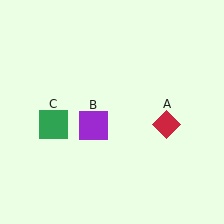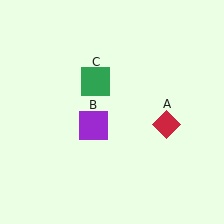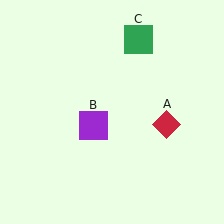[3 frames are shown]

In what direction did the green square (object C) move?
The green square (object C) moved up and to the right.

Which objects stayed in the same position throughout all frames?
Red diamond (object A) and purple square (object B) remained stationary.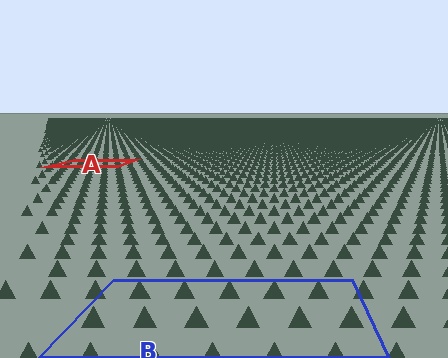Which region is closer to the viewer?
Region B is closer. The texture elements there are larger and more spread out.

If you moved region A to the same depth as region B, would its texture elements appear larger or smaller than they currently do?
They would appear larger. At a closer depth, the same texture elements are projected at a bigger on-screen size.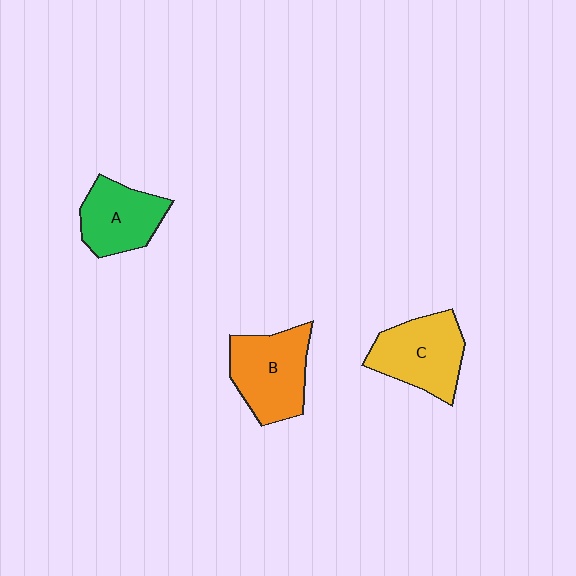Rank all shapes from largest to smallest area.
From largest to smallest: B (orange), C (yellow), A (green).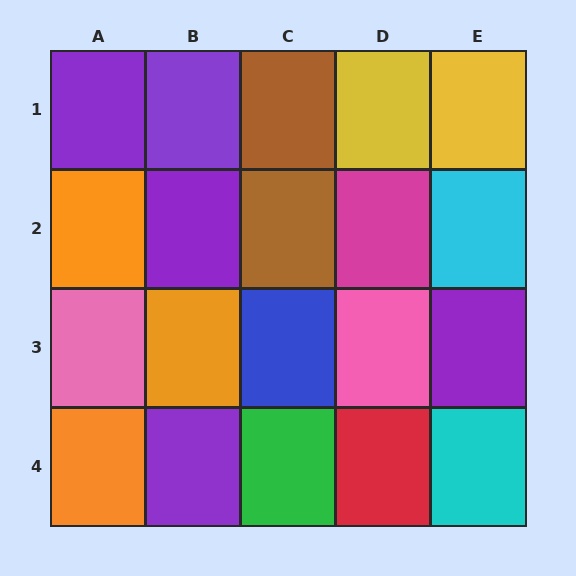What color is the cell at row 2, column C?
Brown.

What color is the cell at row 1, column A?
Purple.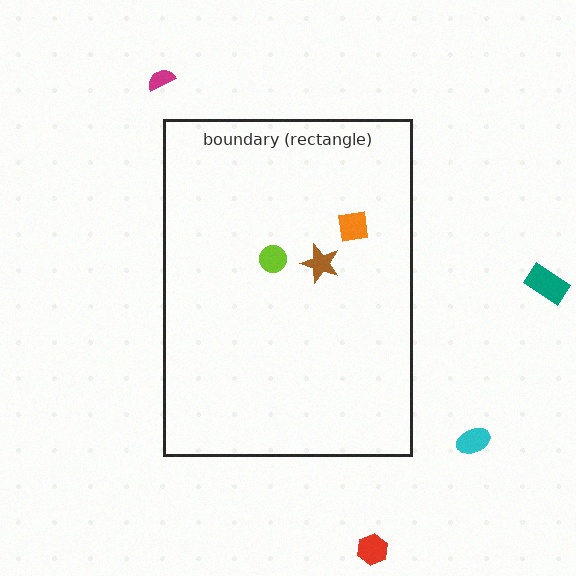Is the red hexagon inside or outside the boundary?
Outside.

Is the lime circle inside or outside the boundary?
Inside.